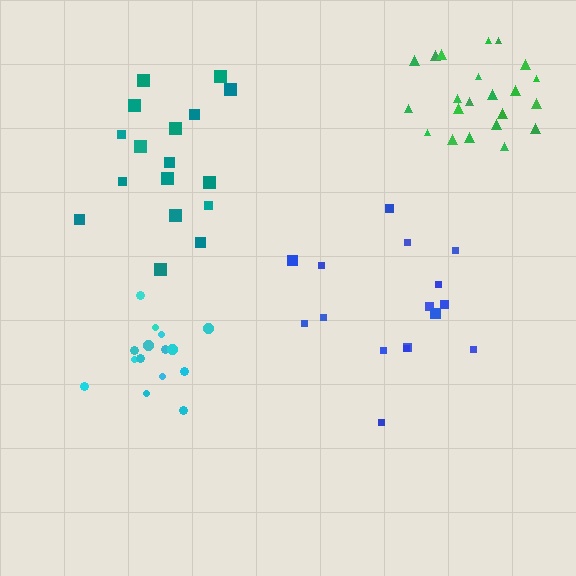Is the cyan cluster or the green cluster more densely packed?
Cyan.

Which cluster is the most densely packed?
Cyan.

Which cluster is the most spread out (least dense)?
Teal.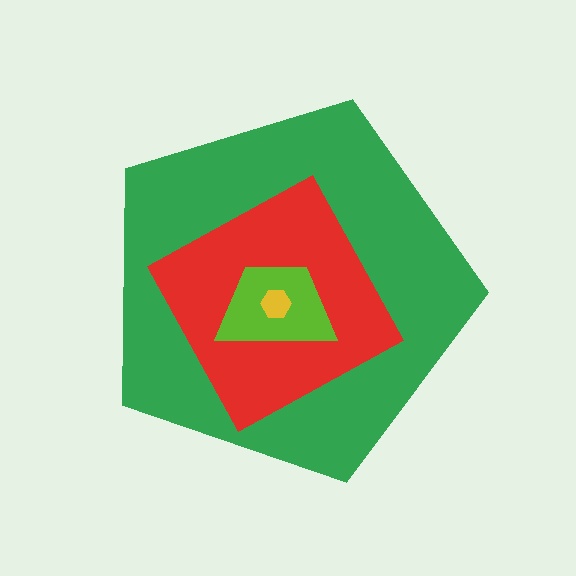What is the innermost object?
The yellow hexagon.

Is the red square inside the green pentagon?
Yes.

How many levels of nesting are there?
4.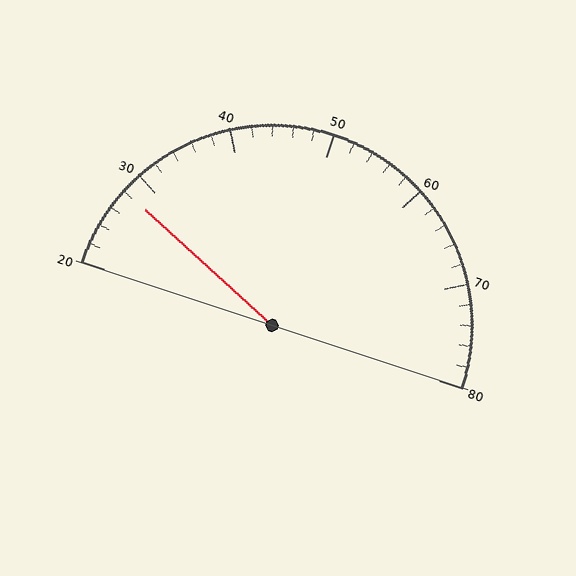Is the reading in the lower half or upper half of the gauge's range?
The reading is in the lower half of the range (20 to 80).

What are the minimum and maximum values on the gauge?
The gauge ranges from 20 to 80.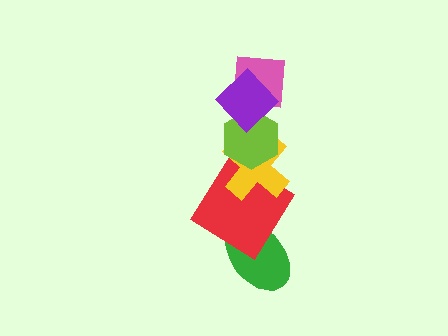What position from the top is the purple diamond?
The purple diamond is 1st from the top.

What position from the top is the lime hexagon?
The lime hexagon is 3rd from the top.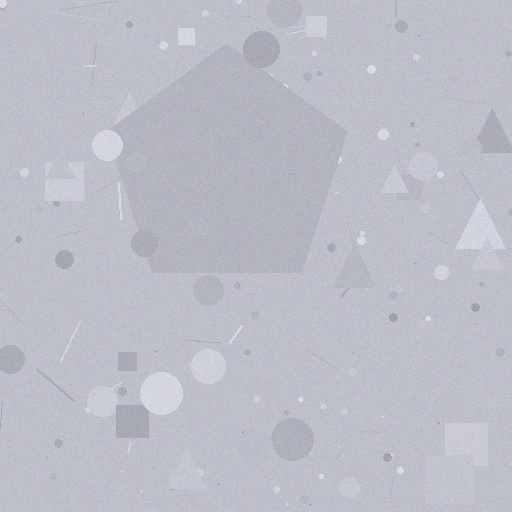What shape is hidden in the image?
A pentagon is hidden in the image.